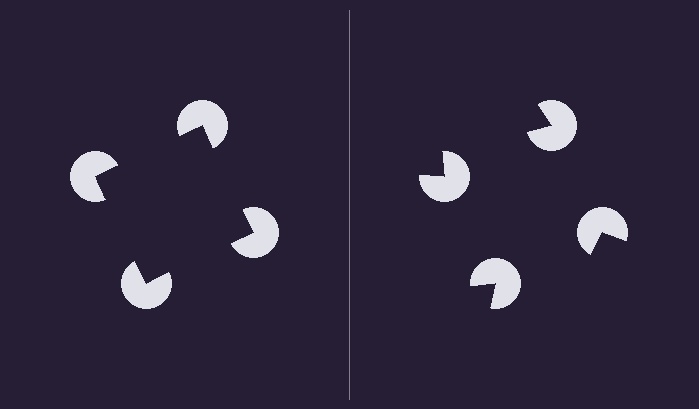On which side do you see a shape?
An illusory square appears on the left side. On the right side the wedge cuts are rotated, so no coherent shape forms.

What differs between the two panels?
The pac-man discs are positioned identically on both sides; only the wedge orientations differ. On the left they align to a square; on the right they are misaligned.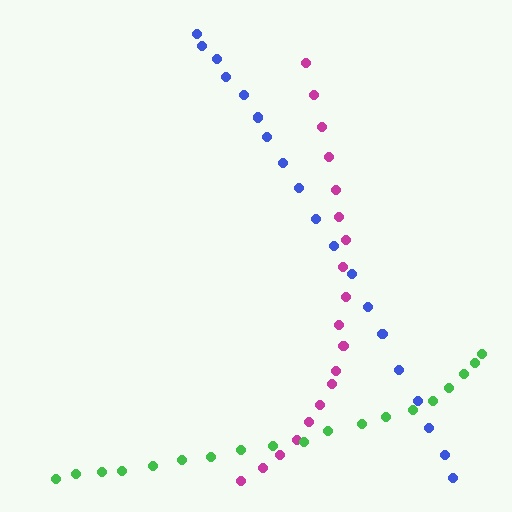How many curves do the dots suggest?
There are 3 distinct paths.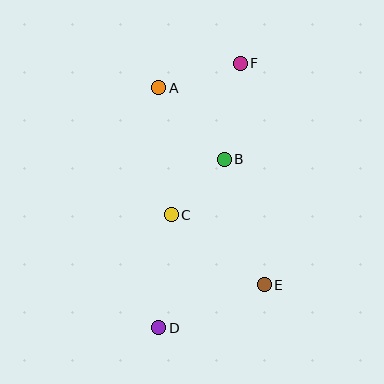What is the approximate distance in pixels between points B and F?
The distance between B and F is approximately 97 pixels.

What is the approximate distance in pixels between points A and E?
The distance between A and E is approximately 224 pixels.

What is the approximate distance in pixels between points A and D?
The distance between A and D is approximately 240 pixels.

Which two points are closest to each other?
Points B and C are closest to each other.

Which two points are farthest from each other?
Points D and F are farthest from each other.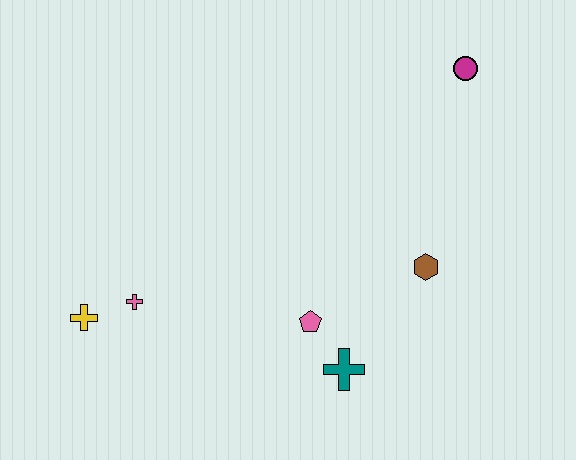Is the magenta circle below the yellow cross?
No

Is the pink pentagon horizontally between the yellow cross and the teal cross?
Yes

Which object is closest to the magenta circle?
The brown hexagon is closest to the magenta circle.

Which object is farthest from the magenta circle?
The yellow cross is farthest from the magenta circle.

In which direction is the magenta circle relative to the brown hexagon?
The magenta circle is above the brown hexagon.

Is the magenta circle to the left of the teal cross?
No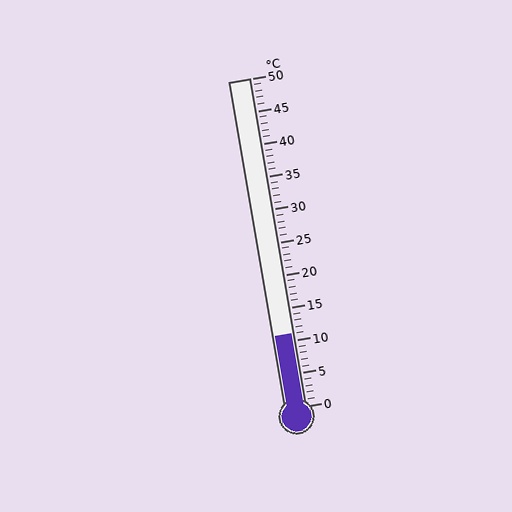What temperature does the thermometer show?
The thermometer shows approximately 11°C.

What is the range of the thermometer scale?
The thermometer scale ranges from 0°C to 50°C.